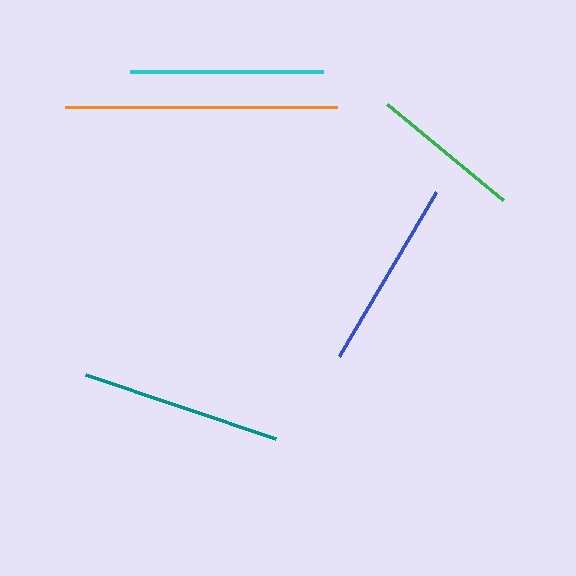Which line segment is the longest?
The orange line is the longest at approximately 272 pixels.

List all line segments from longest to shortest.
From longest to shortest: orange, teal, cyan, blue, green.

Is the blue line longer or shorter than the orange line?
The orange line is longer than the blue line.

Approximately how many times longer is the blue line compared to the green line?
The blue line is approximately 1.3 times the length of the green line.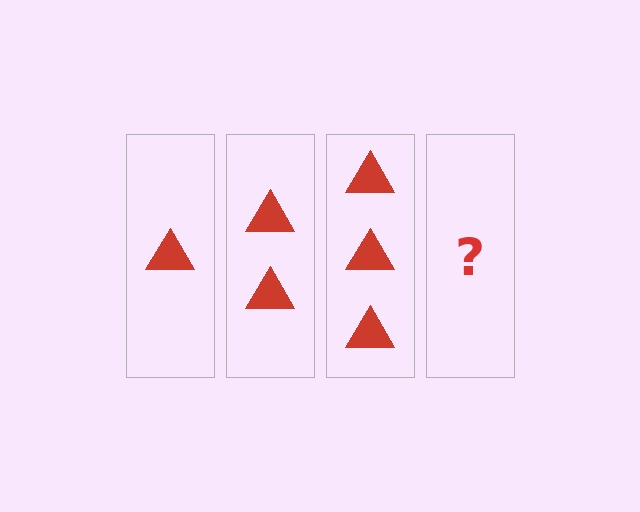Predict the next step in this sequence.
The next step is 4 triangles.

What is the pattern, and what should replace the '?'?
The pattern is that each step adds one more triangle. The '?' should be 4 triangles.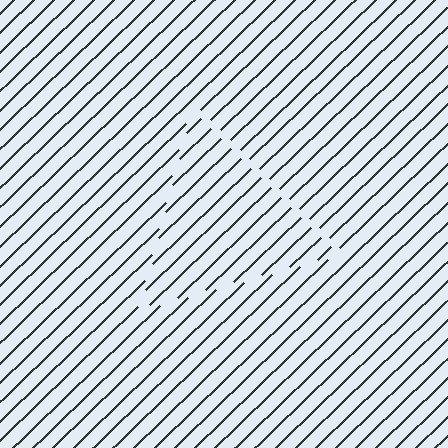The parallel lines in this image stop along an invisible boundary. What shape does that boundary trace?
An illusory triangle. The interior of the shape contains the same grating, shifted by half a period — the contour is defined by the phase discontinuity where line-ends from the inner and outer gratings abut.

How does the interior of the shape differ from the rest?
The interior of the shape contains the same grating, shifted by half a period — the contour is defined by the phase discontinuity where line-ends from the inner and outer gratings abut.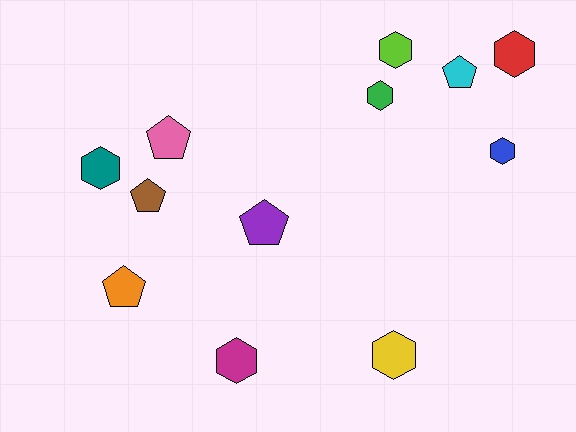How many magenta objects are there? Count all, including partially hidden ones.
There is 1 magenta object.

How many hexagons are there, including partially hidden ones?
There are 7 hexagons.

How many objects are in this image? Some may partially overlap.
There are 12 objects.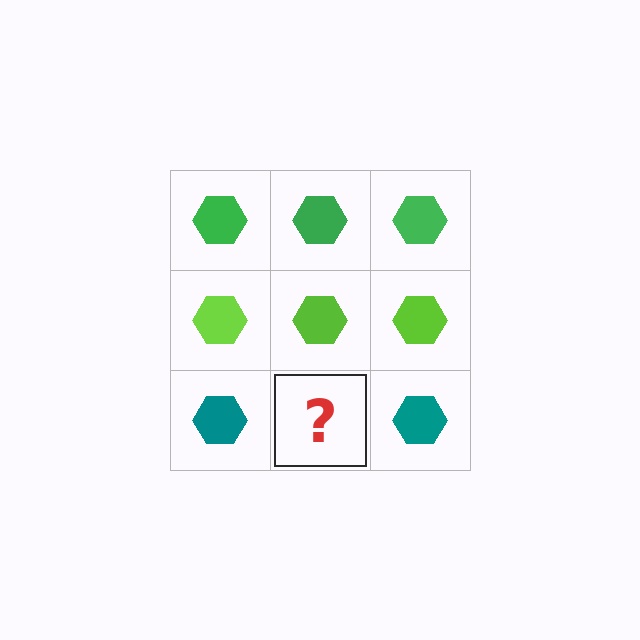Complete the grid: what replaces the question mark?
The question mark should be replaced with a teal hexagon.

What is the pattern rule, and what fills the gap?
The rule is that each row has a consistent color. The gap should be filled with a teal hexagon.